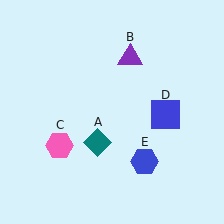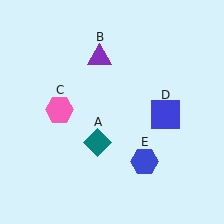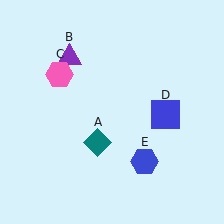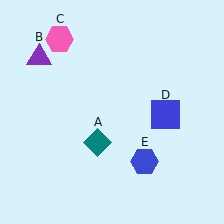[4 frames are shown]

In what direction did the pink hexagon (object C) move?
The pink hexagon (object C) moved up.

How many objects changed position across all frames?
2 objects changed position: purple triangle (object B), pink hexagon (object C).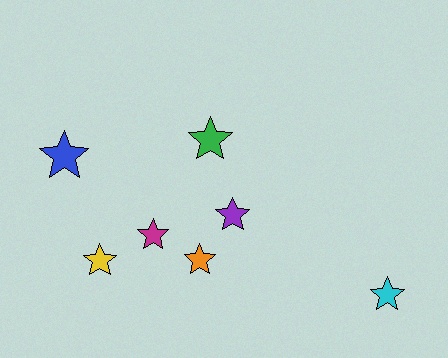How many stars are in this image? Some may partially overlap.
There are 7 stars.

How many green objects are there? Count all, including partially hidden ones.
There is 1 green object.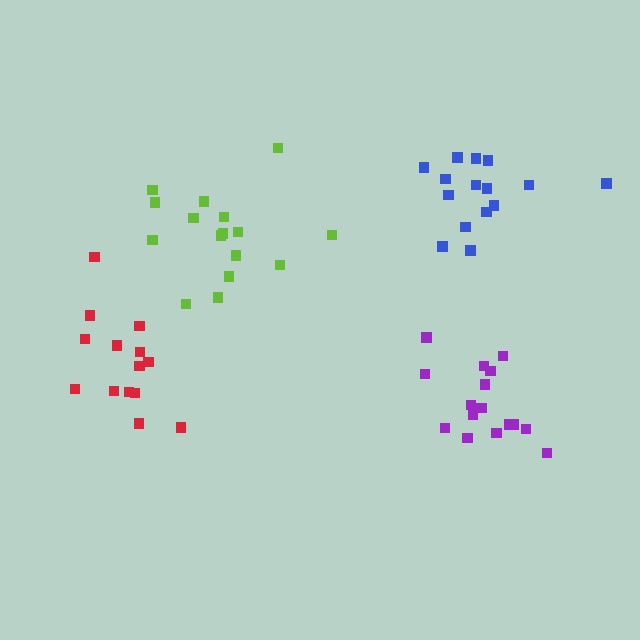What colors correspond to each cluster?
The clusters are colored: purple, red, blue, lime.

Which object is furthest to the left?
The red cluster is leftmost.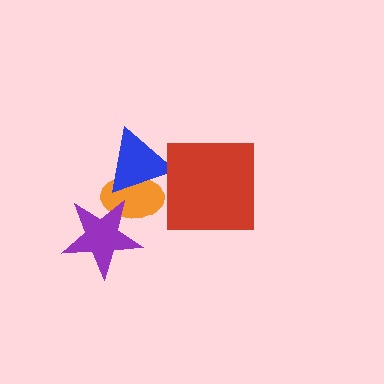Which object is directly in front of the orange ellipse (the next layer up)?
The purple star is directly in front of the orange ellipse.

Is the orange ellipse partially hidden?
Yes, it is partially covered by another shape.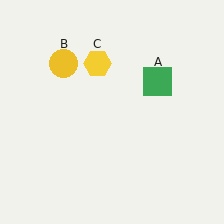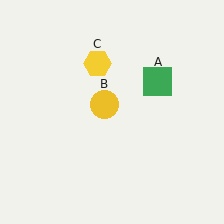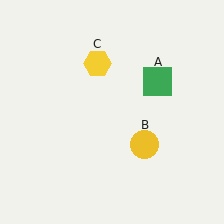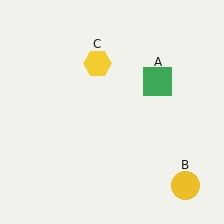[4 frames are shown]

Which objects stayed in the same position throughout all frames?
Green square (object A) and yellow hexagon (object C) remained stationary.